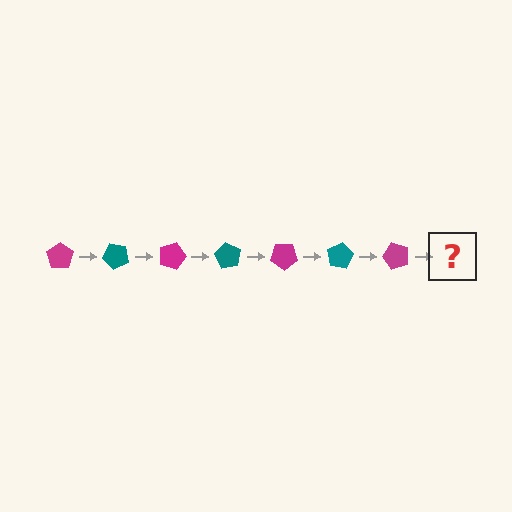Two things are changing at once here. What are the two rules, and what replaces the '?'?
The two rules are that it rotates 45 degrees each step and the color cycles through magenta and teal. The '?' should be a teal pentagon, rotated 315 degrees from the start.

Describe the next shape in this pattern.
It should be a teal pentagon, rotated 315 degrees from the start.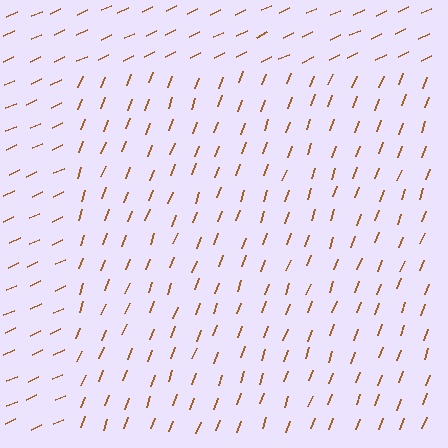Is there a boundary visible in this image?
Yes, there is a texture boundary formed by a change in line orientation.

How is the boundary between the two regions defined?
The boundary is defined purely by a change in line orientation (approximately 45 degrees difference). All lines are the same color and thickness.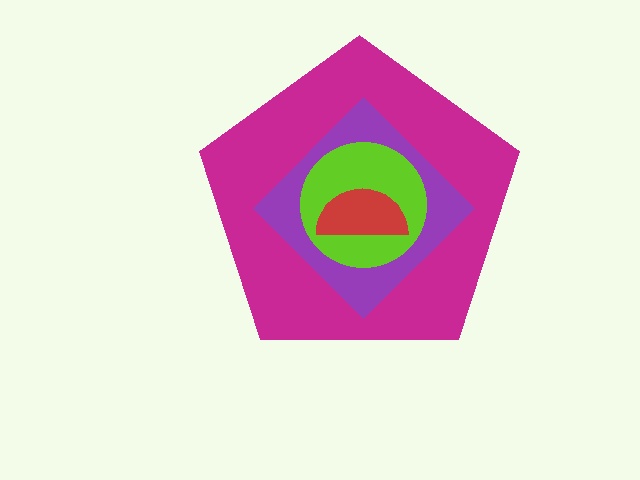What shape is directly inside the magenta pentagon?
The purple diamond.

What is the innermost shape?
The red semicircle.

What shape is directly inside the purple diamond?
The lime circle.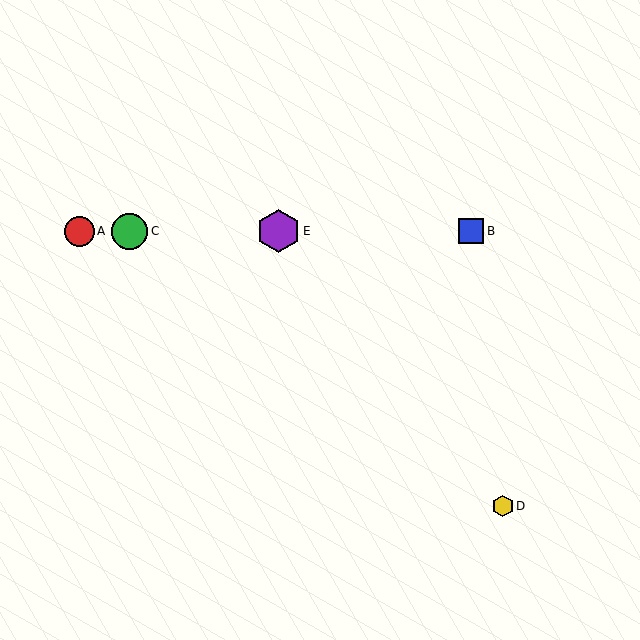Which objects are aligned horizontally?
Objects A, B, C, E are aligned horizontally.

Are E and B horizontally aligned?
Yes, both are at y≈231.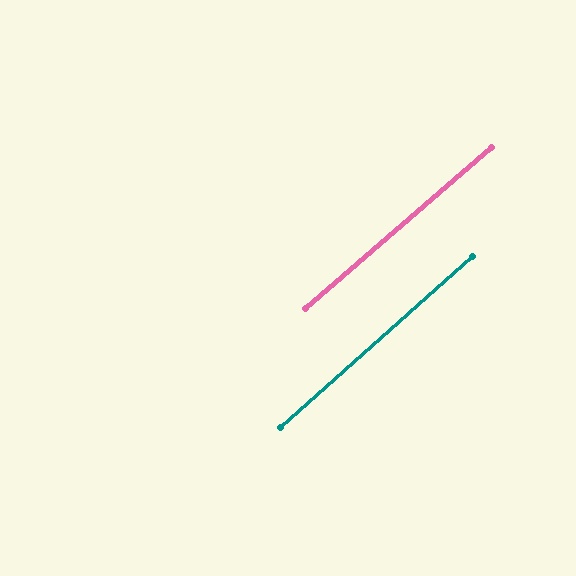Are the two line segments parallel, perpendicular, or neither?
Parallel — their directions differ by only 0.8°.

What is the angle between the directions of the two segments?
Approximately 1 degree.